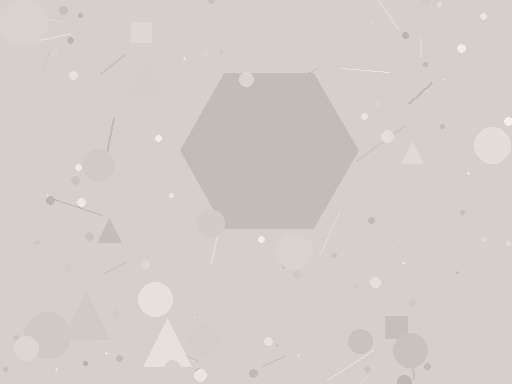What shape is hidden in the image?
A hexagon is hidden in the image.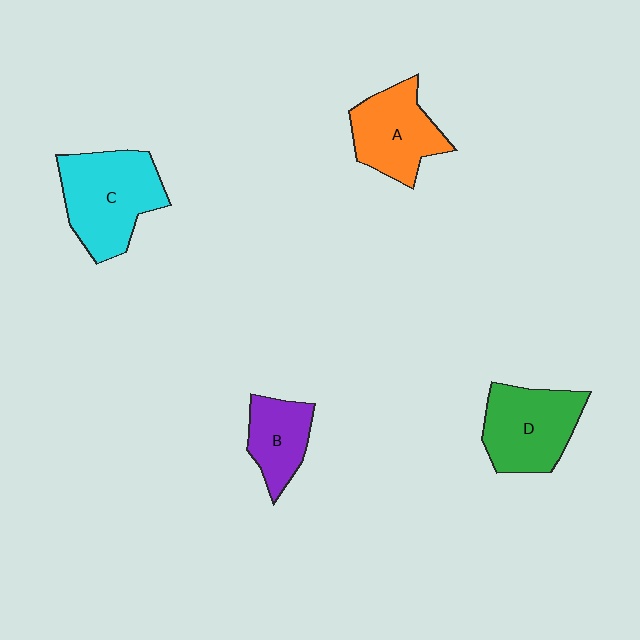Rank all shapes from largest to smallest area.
From largest to smallest: C (cyan), D (green), A (orange), B (purple).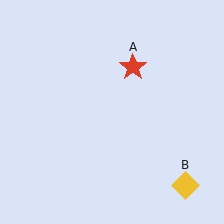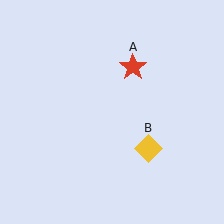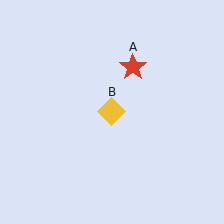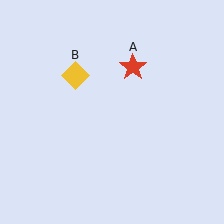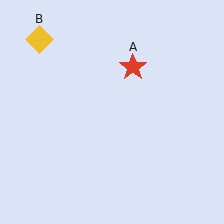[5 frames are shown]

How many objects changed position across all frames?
1 object changed position: yellow diamond (object B).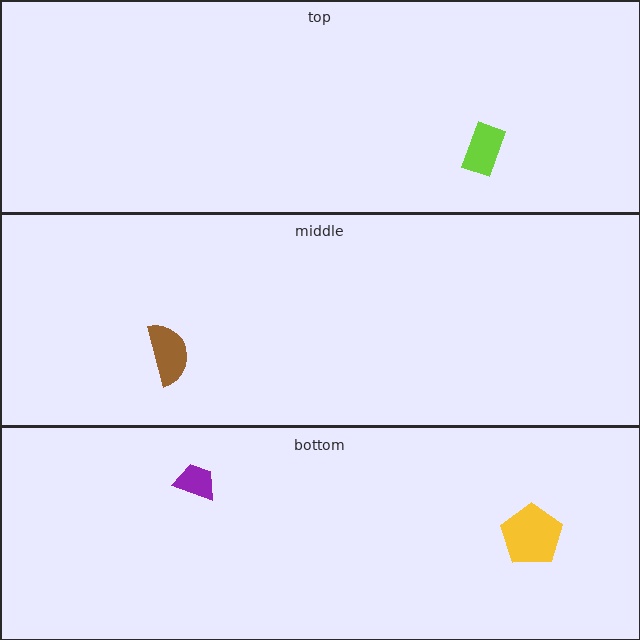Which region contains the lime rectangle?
The top region.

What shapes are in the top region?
The lime rectangle.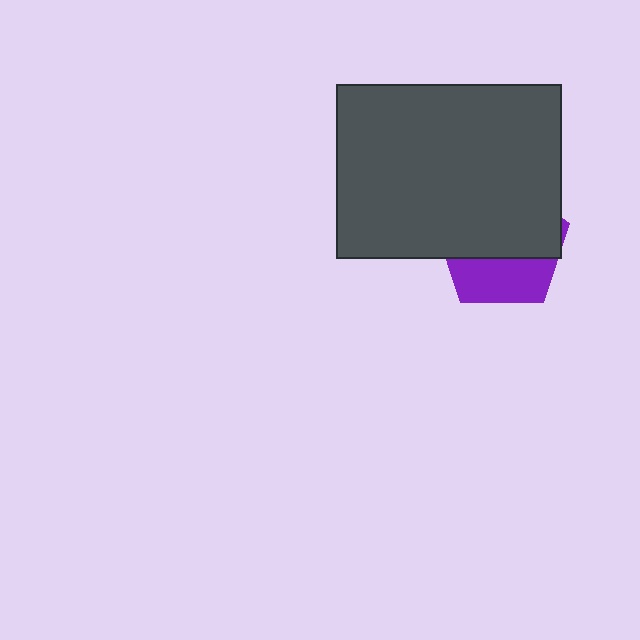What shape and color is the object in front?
The object in front is a dark gray rectangle.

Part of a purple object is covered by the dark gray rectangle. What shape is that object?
It is a pentagon.